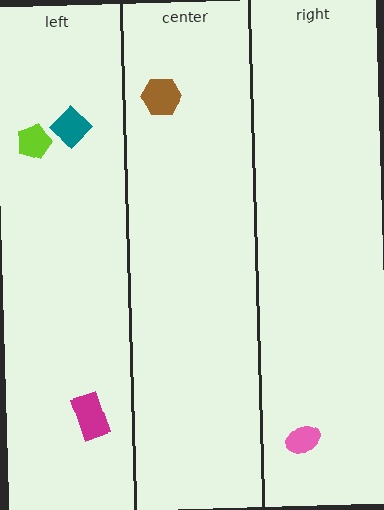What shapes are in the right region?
The pink ellipse.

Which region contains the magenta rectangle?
The left region.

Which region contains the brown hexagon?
The center region.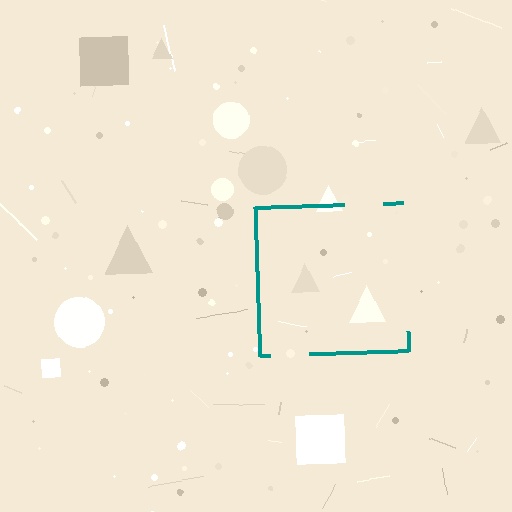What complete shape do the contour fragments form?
The contour fragments form a square.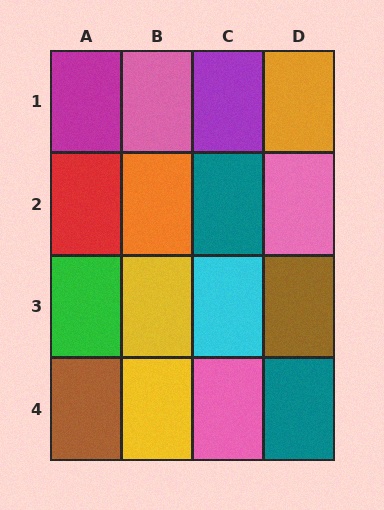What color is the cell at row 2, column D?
Pink.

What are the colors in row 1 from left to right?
Magenta, pink, purple, orange.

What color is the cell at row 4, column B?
Yellow.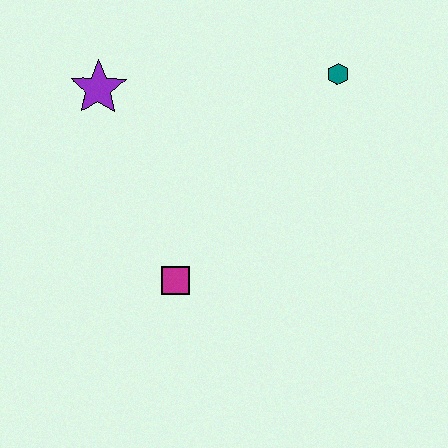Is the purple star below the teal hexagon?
Yes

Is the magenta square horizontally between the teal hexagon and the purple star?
Yes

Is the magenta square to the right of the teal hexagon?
No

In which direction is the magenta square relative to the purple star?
The magenta square is below the purple star.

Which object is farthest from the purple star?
The teal hexagon is farthest from the purple star.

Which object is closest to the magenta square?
The purple star is closest to the magenta square.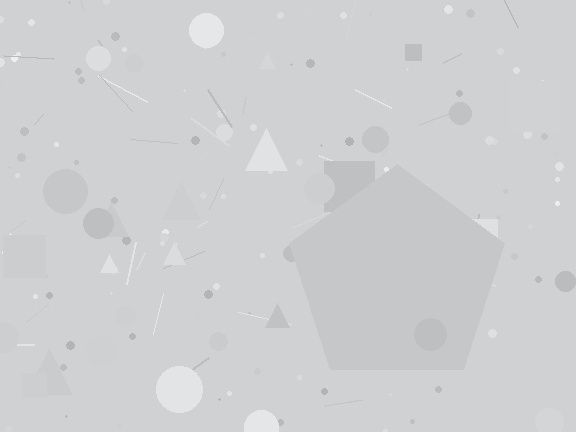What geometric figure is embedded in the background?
A pentagon is embedded in the background.